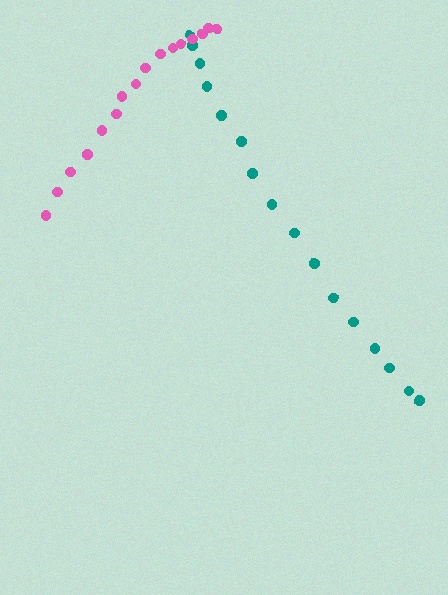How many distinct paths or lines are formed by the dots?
There are 2 distinct paths.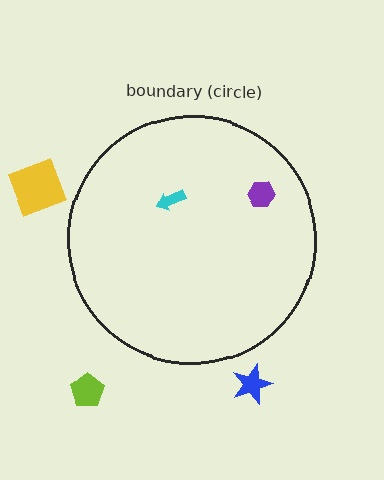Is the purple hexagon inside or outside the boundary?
Inside.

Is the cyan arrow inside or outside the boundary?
Inside.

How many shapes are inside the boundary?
2 inside, 3 outside.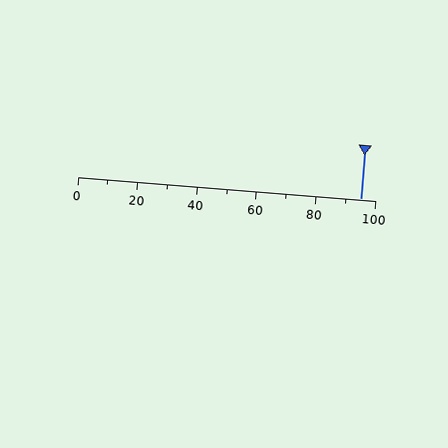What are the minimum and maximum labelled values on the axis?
The axis runs from 0 to 100.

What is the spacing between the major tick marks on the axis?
The major ticks are spaced 20 apart.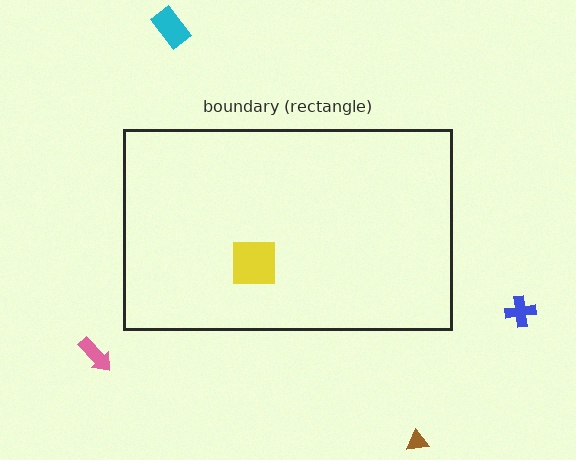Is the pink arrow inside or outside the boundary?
Outside.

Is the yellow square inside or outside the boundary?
Inside.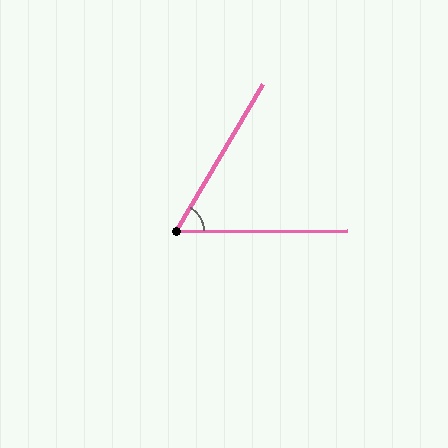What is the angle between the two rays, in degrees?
Approximately 59 degrees.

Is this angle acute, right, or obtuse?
It is acute.